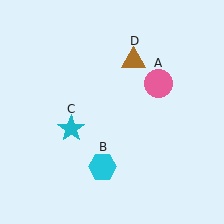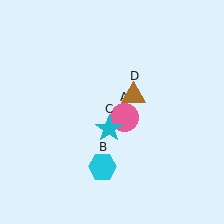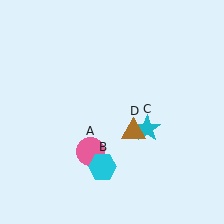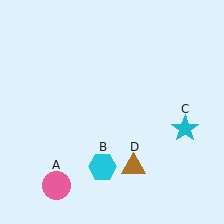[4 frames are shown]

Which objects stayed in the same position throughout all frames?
Cyan hexagon (object B) remained stationary.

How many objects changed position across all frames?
3 objects changed position: pink circle (object A), cyan star (object C), brown triangle (object D).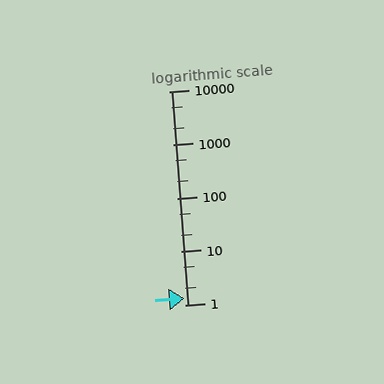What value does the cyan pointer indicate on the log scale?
The pointer indicates approximately 1.3.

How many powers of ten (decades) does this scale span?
The scale spans 4 decades, from 1 to 10000.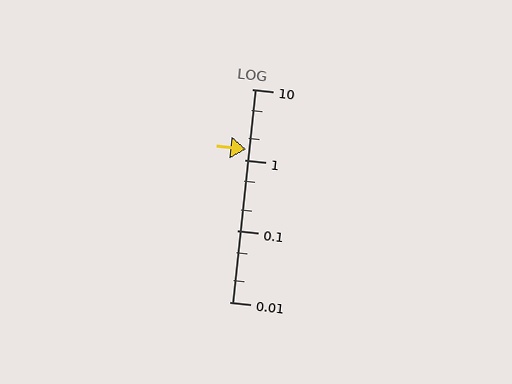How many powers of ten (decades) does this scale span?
The scale spans 3 decades, from 0.01 to 10.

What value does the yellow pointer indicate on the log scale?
The pointer indicates approximately 1.4.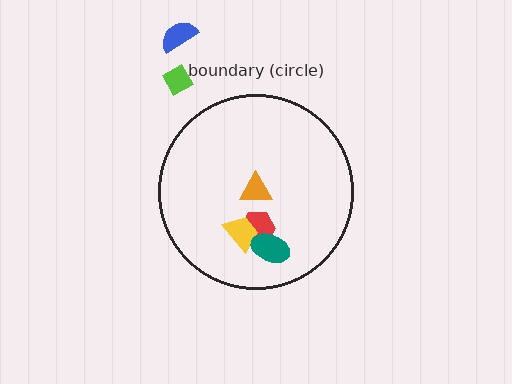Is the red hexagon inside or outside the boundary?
Inside.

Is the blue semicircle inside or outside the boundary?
Outside.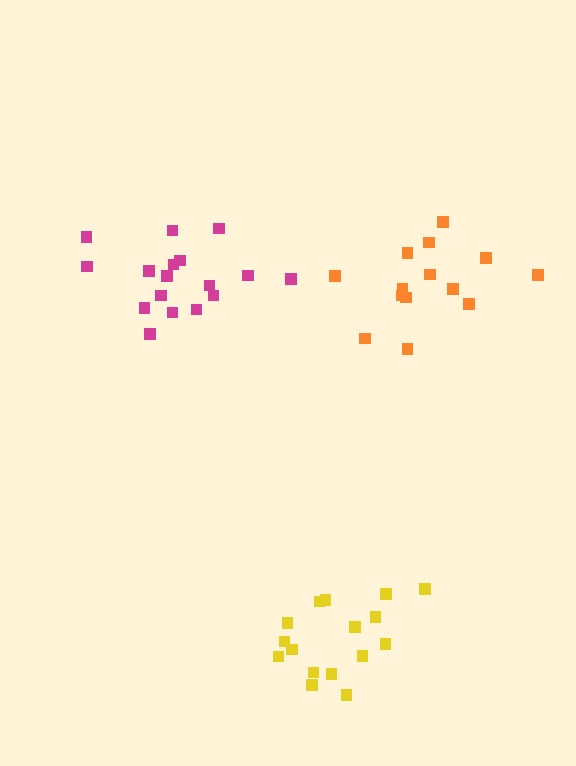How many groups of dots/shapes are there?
There are 3 groups.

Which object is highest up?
The orange cluster is topmost.